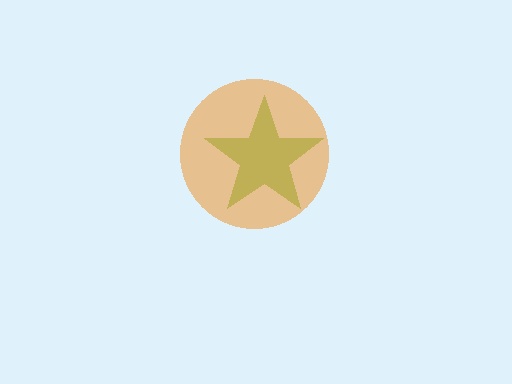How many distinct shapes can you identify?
There are 2 distinct shapes: a lime star, an orange circle.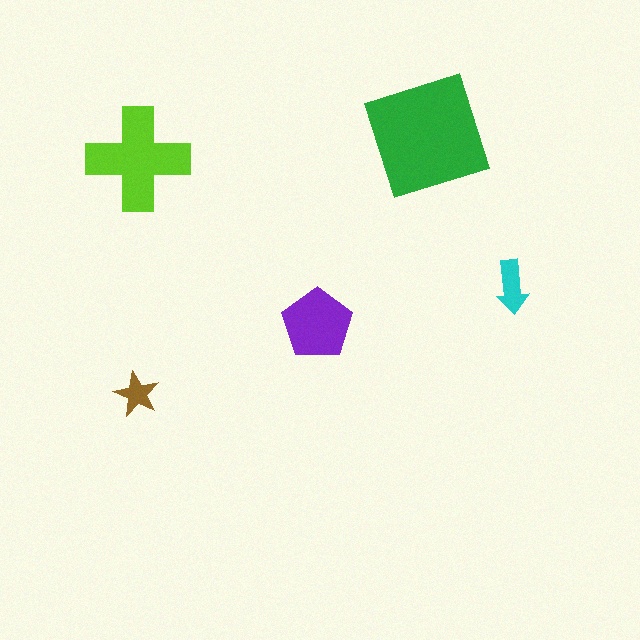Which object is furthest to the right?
The cyan arrow is rightmost.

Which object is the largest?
The green square.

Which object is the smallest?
The brown star.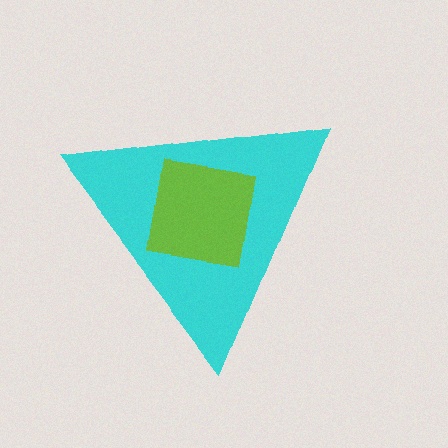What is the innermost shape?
The lime square.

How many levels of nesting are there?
2.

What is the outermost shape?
The cyan triangle.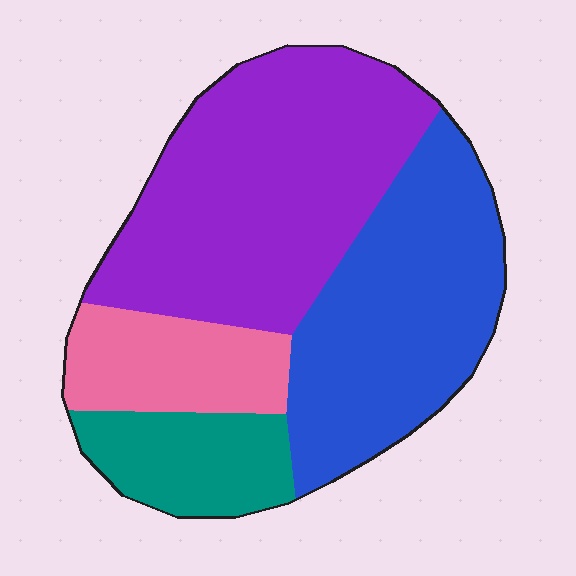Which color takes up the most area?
Purple, at roughly 40%.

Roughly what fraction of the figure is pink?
Pink takes up about one eighth (1/8) of the figure.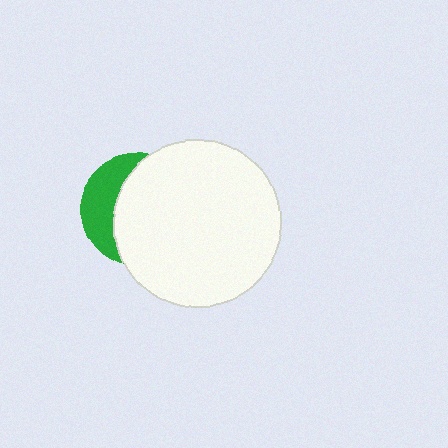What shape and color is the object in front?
The object in front is a white circle.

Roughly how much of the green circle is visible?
A small part of it is visible (roughly 32%).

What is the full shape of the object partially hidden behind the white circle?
The partially hidden object is a green circle.